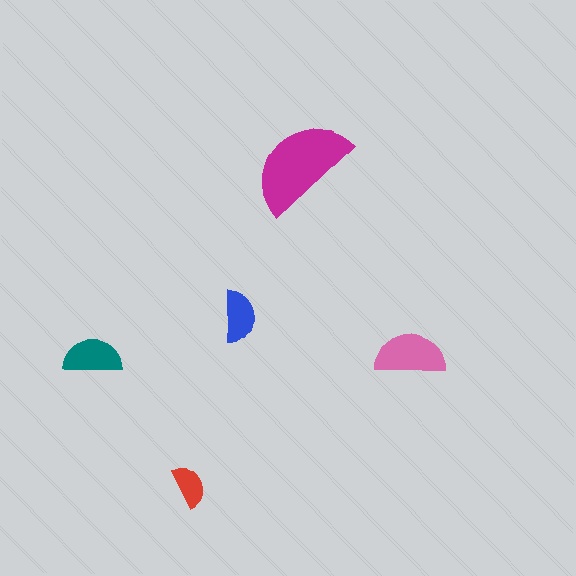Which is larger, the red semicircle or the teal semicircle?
The teal one.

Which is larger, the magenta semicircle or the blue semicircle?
The magenta one.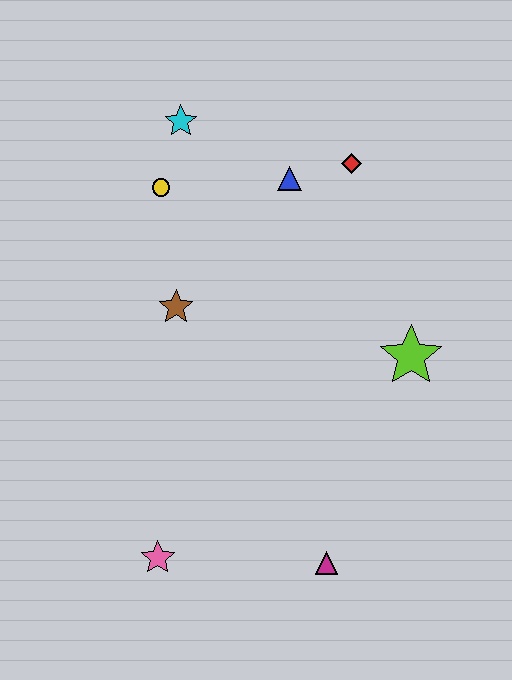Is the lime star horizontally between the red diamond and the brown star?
No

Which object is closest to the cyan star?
The yellow circle is closest to the cyan star.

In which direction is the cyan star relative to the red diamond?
The cyan star is to the left of the red diamond.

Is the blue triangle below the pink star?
No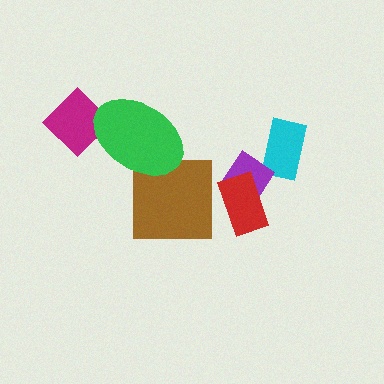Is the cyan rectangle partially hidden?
Yes, it is partially covered by another shape.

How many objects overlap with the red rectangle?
1 object overlaps with the red rectangle.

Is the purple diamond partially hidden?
Yes, it is partially covered by another shape.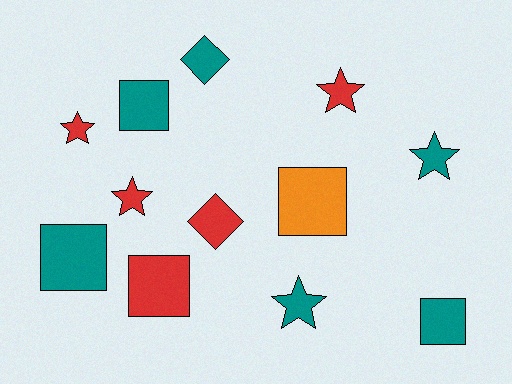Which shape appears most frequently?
Square, with 5 objects.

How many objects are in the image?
There are 12 objects.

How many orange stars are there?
There are no orange stars.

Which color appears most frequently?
Teal, with 6 objects.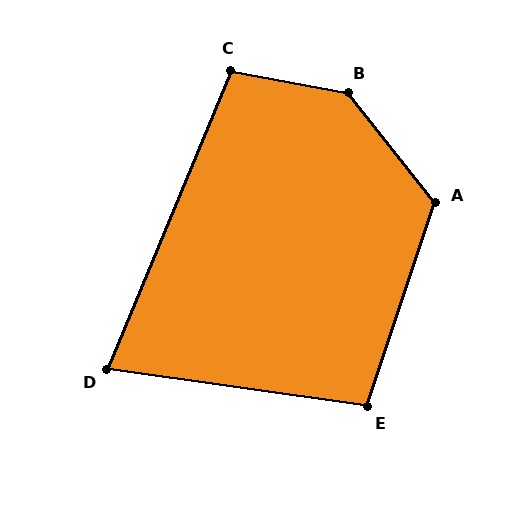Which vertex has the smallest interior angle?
D, at approximately 76 degrees.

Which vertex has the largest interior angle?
B, at approximately 139 degrees.